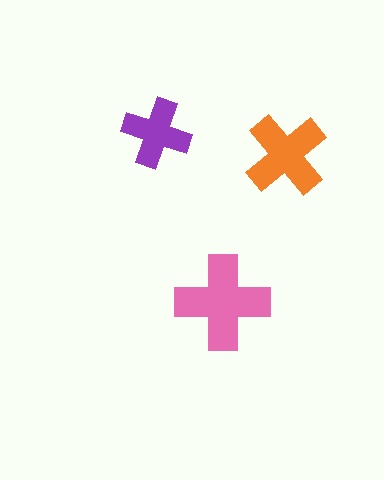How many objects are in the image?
There are 3 objects in the image.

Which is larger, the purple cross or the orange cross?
The orange one.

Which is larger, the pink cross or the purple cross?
The pink one.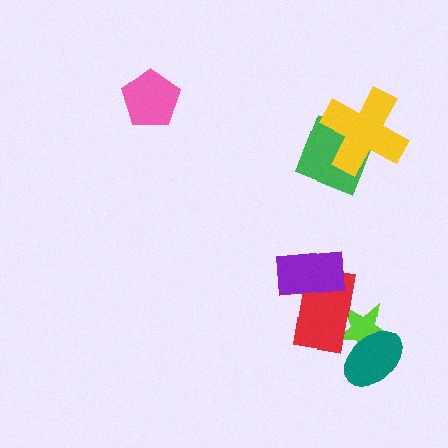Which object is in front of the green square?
The yellow cross is in front of the green square.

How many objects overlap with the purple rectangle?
1 object overlaps with the purple rectangle.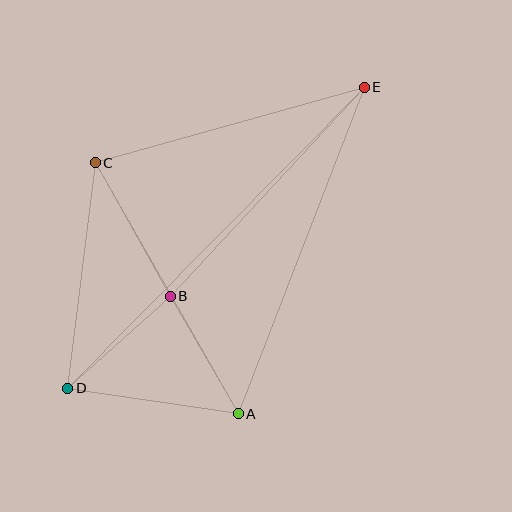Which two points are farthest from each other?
Points D and E are farthest from each other.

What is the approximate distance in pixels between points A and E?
The distance between A and E is approximately 350 pixels.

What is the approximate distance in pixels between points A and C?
The distance between A and C is approximately 289 pixels.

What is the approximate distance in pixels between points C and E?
The distance between C and E is approximately 280 pixels.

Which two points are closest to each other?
Points A and B are closest to each other.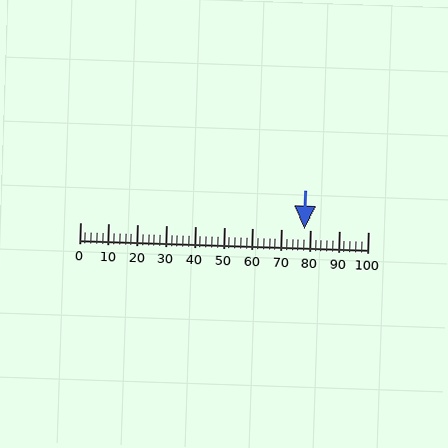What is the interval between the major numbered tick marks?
The major tick marks are spaced 10 units apart.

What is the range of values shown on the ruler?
The ruler shows values from 0 to 100.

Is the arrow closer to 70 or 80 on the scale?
The arrow is closer to 80.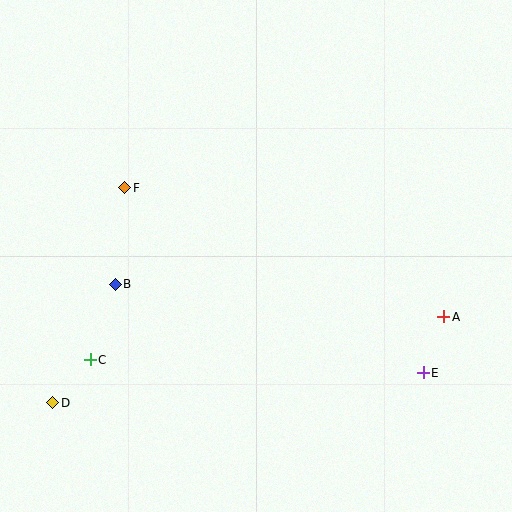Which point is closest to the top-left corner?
Point F is closest to the top-left corner.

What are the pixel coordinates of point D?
Point D is at (53, 403).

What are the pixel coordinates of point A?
Point A is at (444, 317).